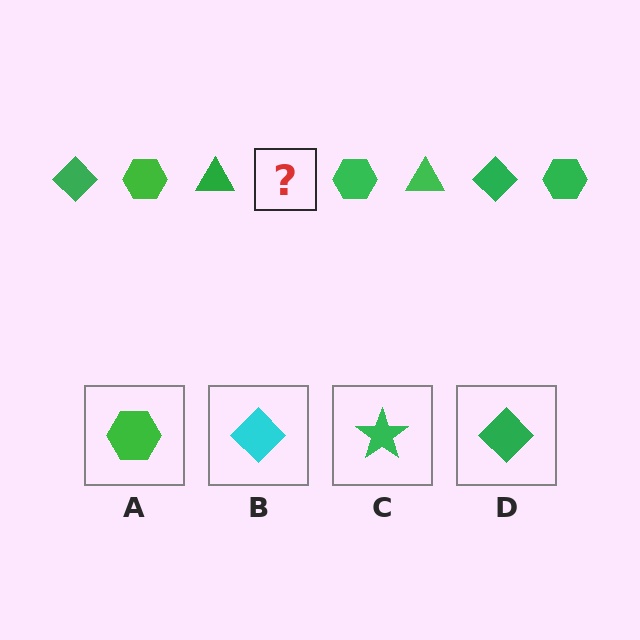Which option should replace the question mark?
Option D.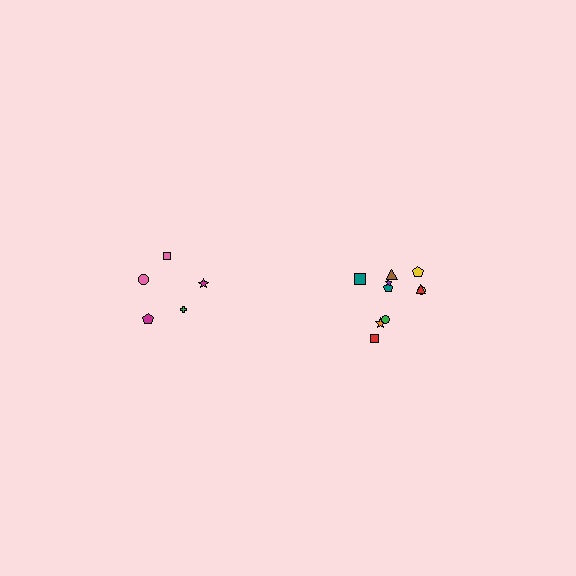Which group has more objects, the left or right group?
The right group.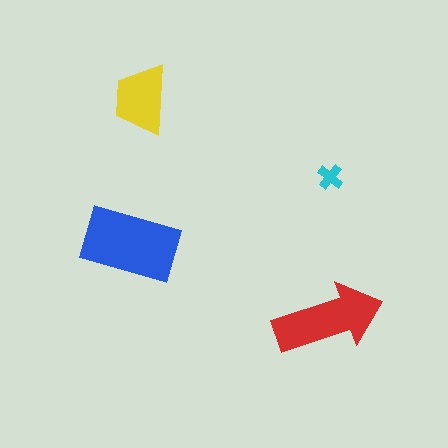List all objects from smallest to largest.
The cyan cross, the yellow trapezoid, the red arrow, the blue rectangle.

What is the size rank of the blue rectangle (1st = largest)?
1st.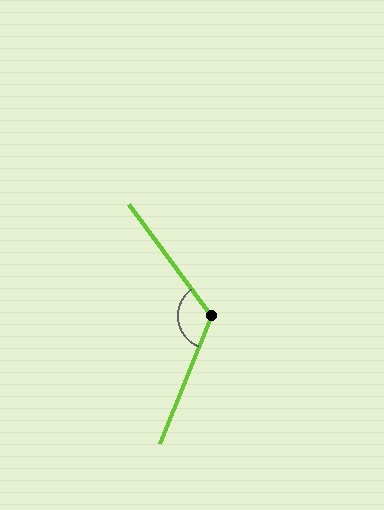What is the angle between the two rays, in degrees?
Approximately 122 degrees.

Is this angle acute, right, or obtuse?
It is obtuse.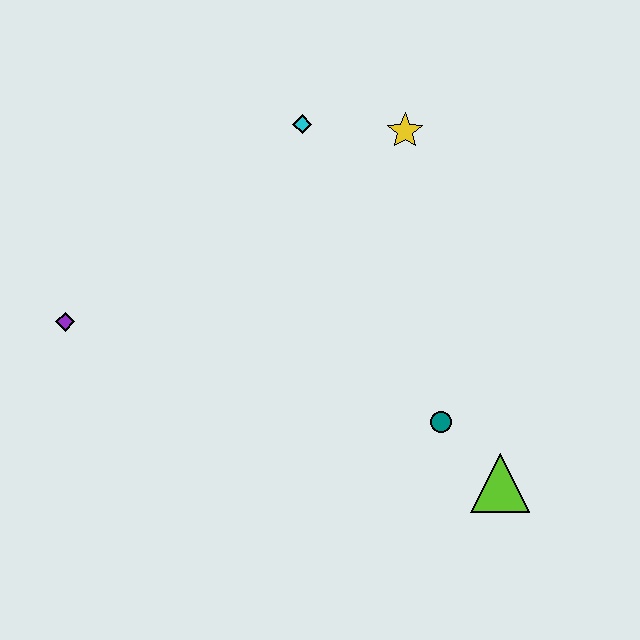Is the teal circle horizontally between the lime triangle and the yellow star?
Yes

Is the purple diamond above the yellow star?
No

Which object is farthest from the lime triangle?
The purple diamond is farthest from the lime triangle.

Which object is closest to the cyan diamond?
The yellow star is closest to the cyan diamond.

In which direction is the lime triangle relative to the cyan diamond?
The lime triangle is below the cyan diamond.